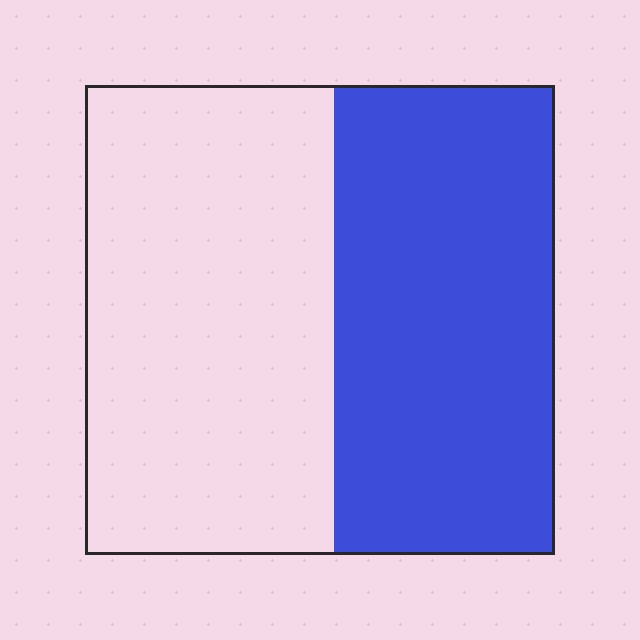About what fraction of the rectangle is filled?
About one half (1/2).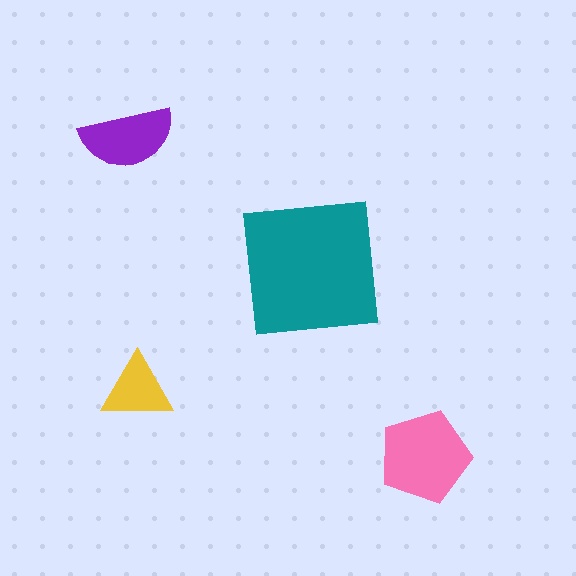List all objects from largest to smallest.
The teal square, the pink pentagon, the purple semicircle, the yellow triangle.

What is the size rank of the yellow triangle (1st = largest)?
4th.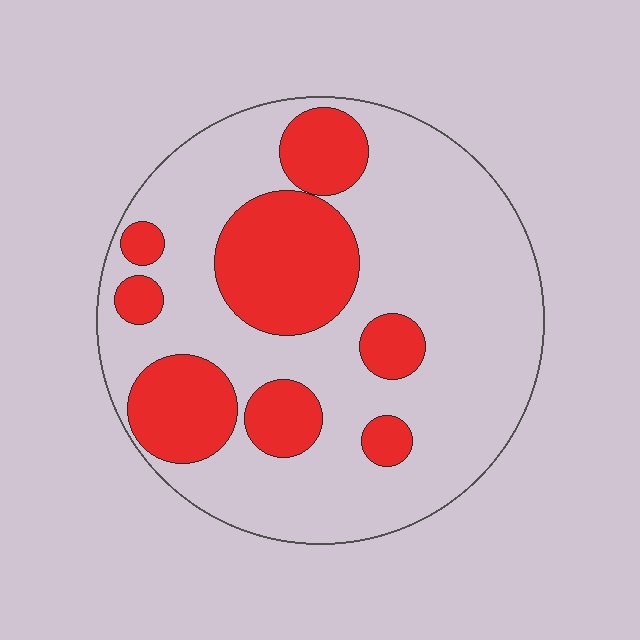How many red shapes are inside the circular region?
8.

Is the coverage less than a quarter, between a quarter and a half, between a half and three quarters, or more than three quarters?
Between a quarter and a half.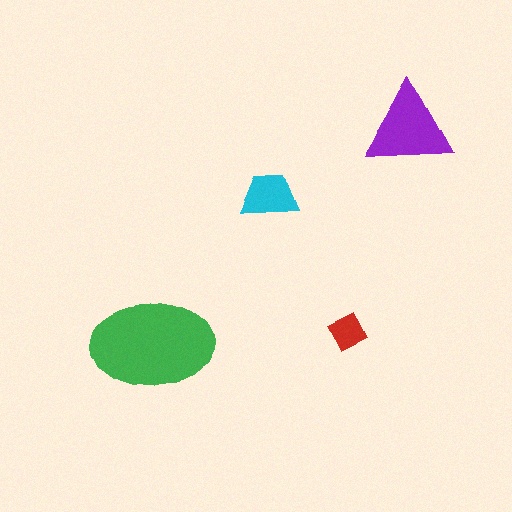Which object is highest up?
The purple triangle is topmost.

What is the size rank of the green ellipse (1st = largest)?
1st.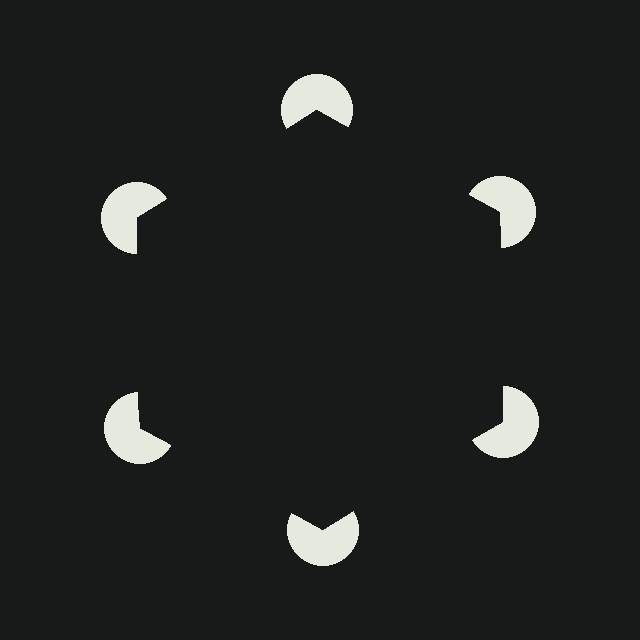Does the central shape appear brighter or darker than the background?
It typically appears slightly darker than the background, even though no actual brightness change is drawn.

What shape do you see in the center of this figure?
An illusory hexagon — its edges are inferred from the aligned wedge cuts in the pac-man discs, not physically drawn.